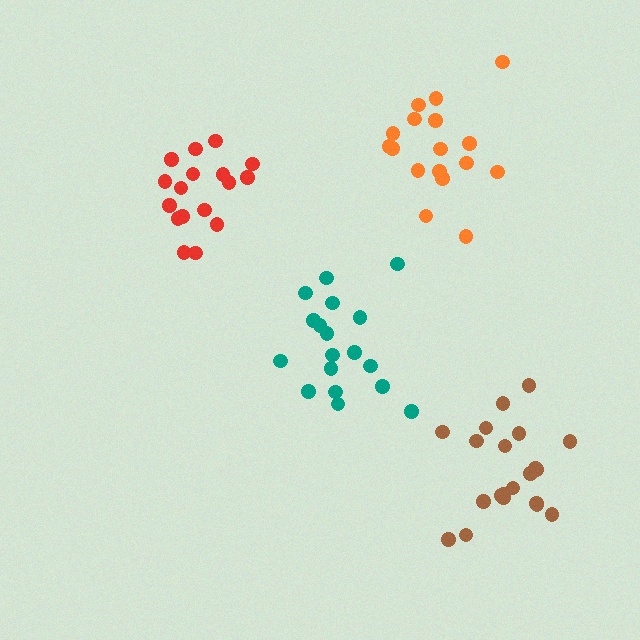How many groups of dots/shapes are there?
There are 4 groups.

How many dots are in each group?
Group 1: 21 dots, Group 2: 17 dots, Group 3: 18 dots, Group 4: 17 dots (73 total).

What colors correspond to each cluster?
The clusters are colored: brown, orange, teal, red.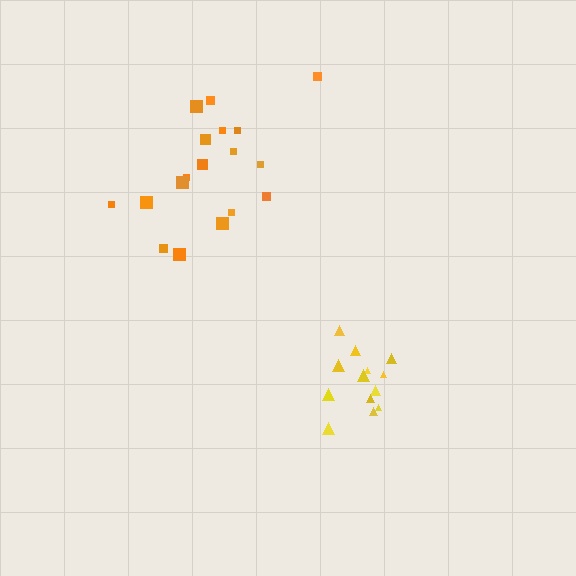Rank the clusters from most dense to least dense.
yellow, orange.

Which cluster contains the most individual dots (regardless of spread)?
Orange (18).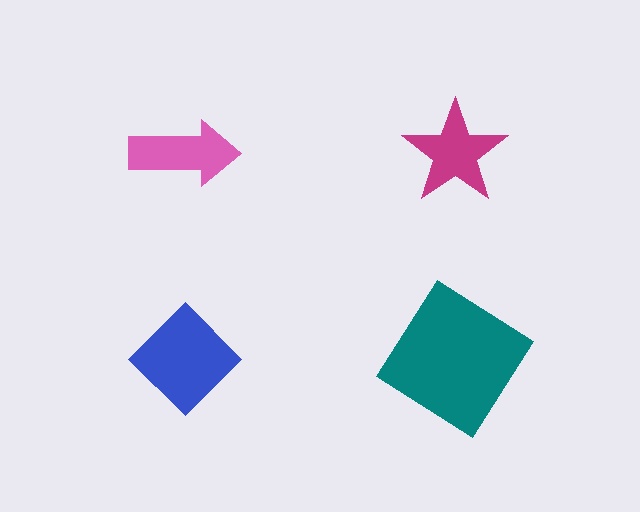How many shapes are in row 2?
2 shapes.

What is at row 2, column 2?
A teal diamond.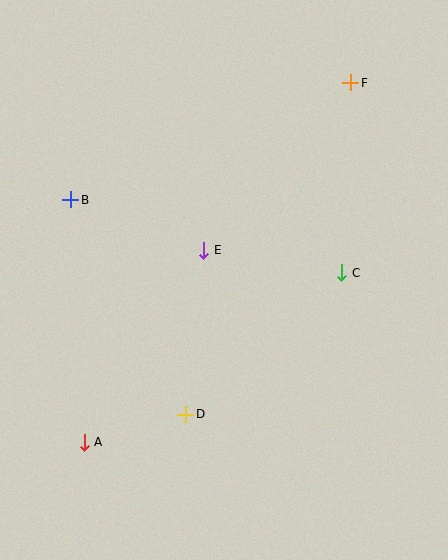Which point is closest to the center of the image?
Point E at (204, 250) is closest to the center.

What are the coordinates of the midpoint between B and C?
The midpoint between B and C is at (206, 236).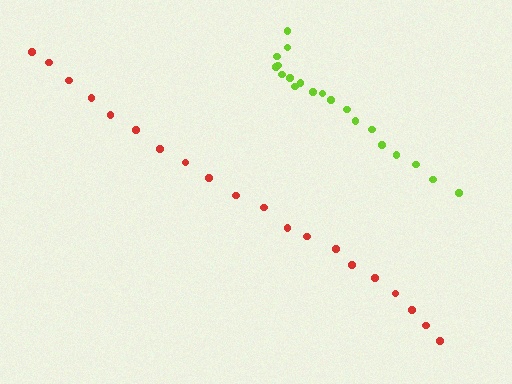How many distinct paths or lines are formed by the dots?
There are 2 distinct paths.